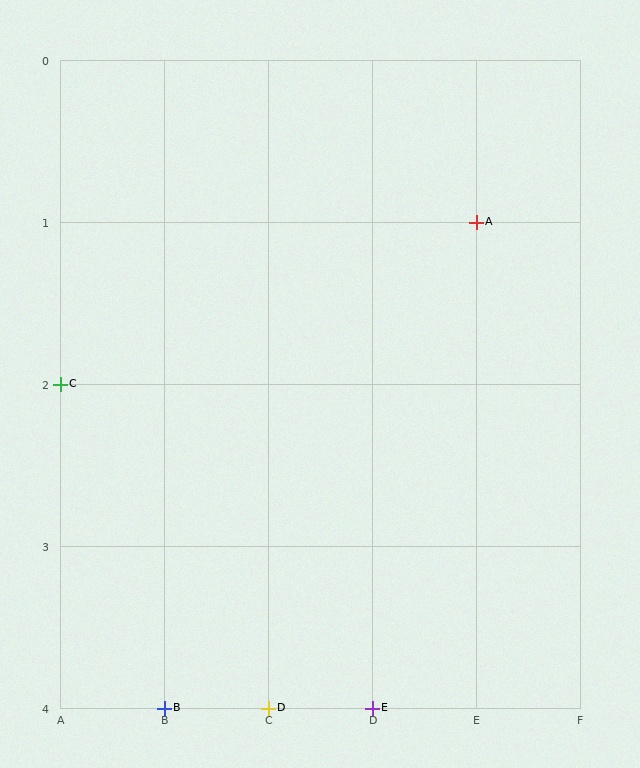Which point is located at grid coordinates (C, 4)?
Point D is at (C, 4).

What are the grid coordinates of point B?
Point B is at grid coordinates (B, 4).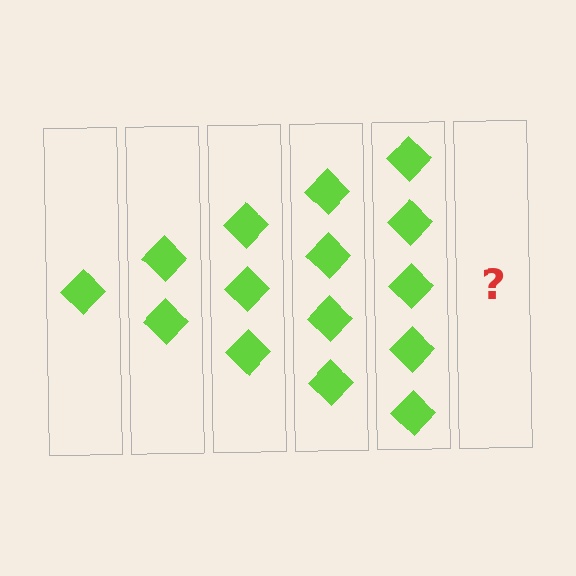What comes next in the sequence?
The next element should be 6 diamonds.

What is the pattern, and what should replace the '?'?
The pattern is that each step adds one more diamond. The '?' should be 6 diamonds.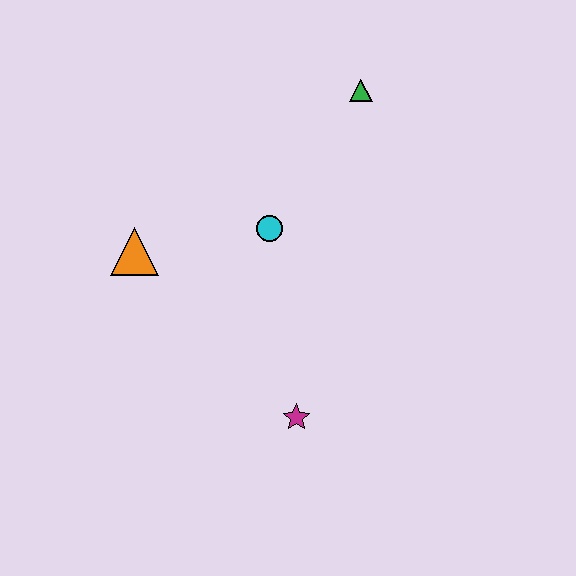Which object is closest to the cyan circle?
The orange triangle is closest to the cyan circle.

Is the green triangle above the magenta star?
Yes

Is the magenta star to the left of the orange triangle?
No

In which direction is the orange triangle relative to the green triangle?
The orange triangle is to the left of the green triangle.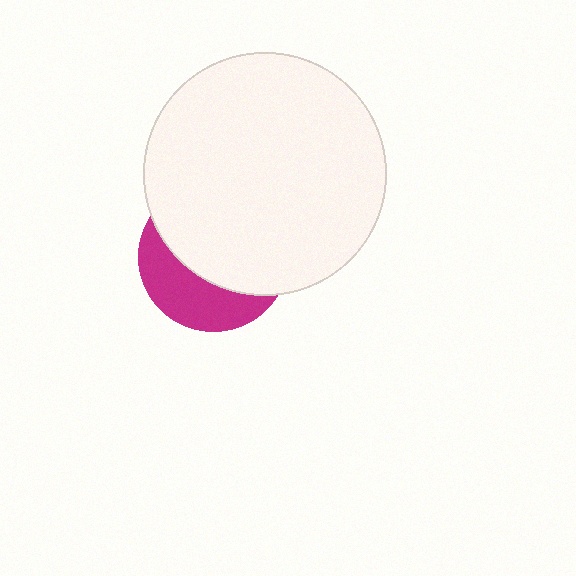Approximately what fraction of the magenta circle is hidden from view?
Roughly 64% of the magenta circle is hidden behind the white circle.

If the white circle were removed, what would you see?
You would see the complete magenta circle.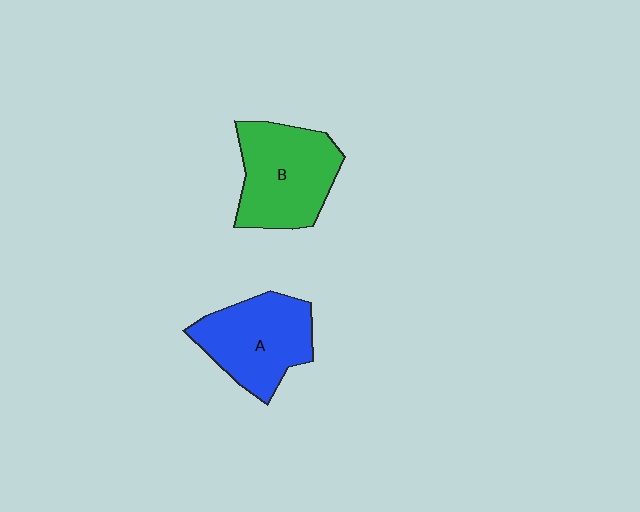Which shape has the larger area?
Shape B (green).